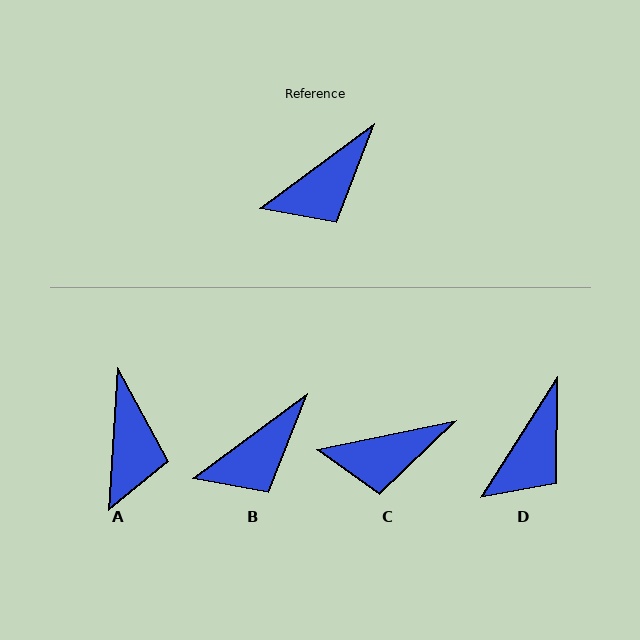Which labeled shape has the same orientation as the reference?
B.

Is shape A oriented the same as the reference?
No, it is off by about 50 degrees.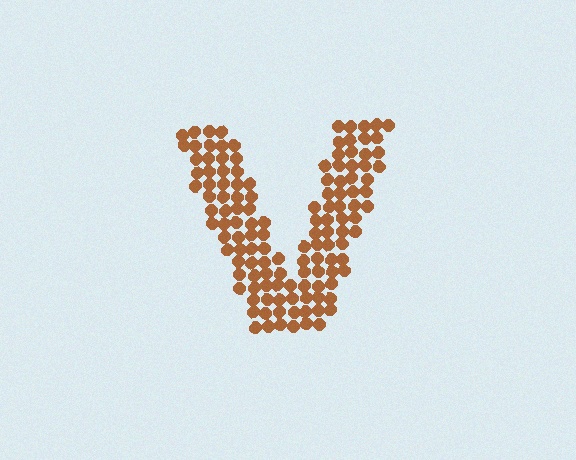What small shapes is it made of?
It is made of small circles.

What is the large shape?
The large shape is the letter V.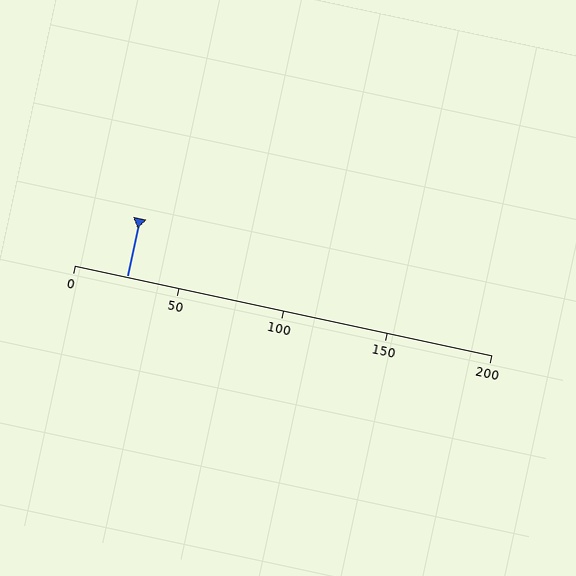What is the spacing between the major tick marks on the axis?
The major ticks are spaced 50 apart.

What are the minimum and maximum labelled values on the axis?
The axis runs from 0 to 200.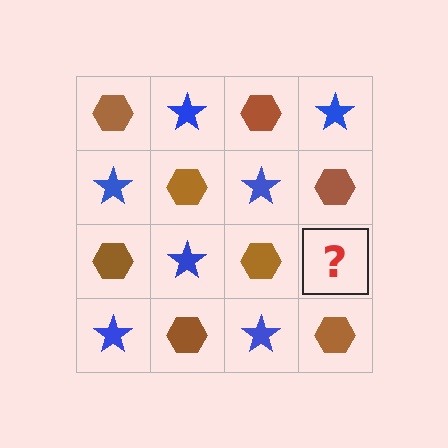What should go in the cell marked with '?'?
The missing cell should contain a blue star.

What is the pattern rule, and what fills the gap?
The rule is that it alternates brown hexagon and blue star in a checkerboard pattern. The gap should be filled with a blue star.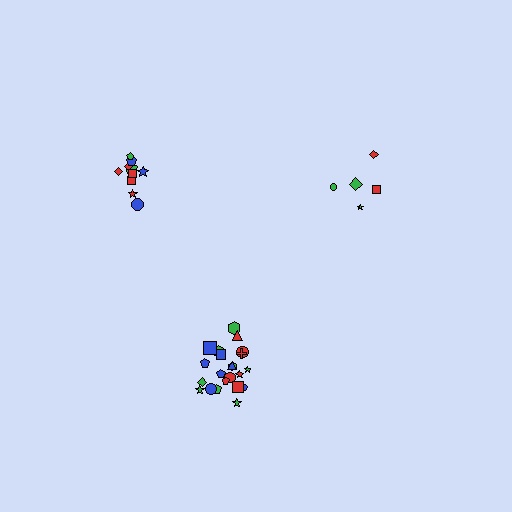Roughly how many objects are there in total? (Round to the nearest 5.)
Roughly 35 objects in total.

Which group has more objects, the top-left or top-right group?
The top-left group.